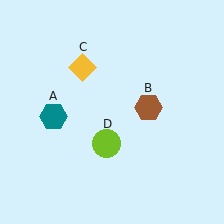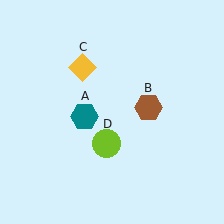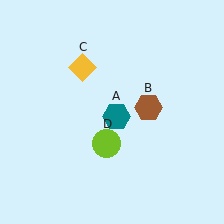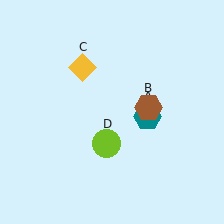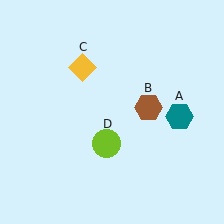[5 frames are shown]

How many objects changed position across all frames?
1 object changed position: teal hexagon (object A).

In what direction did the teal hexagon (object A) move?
The teal hexagon (object A) moved right.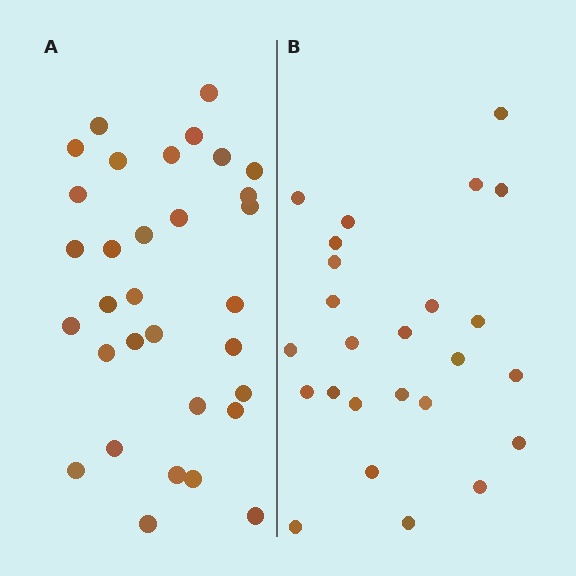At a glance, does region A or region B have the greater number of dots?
Region A (the left region) has more dots.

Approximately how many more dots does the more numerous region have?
Region A has roughly 8 or so more dots than region B.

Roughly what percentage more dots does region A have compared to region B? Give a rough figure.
About 30% more.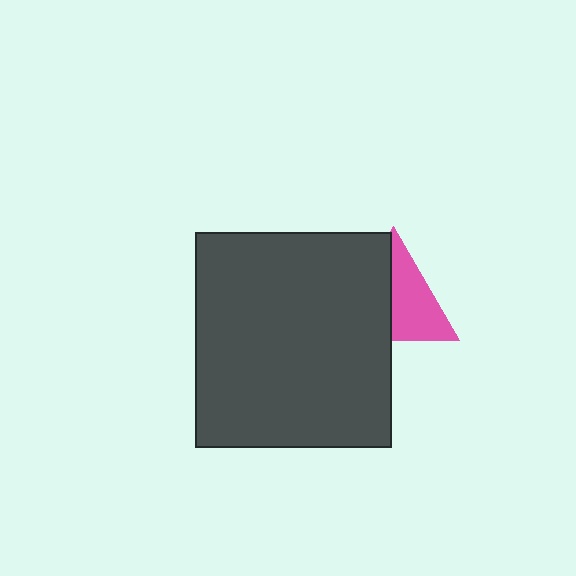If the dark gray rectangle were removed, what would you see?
You would see the complete pink triangle.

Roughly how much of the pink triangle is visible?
About half of it is visible (roughly 53%).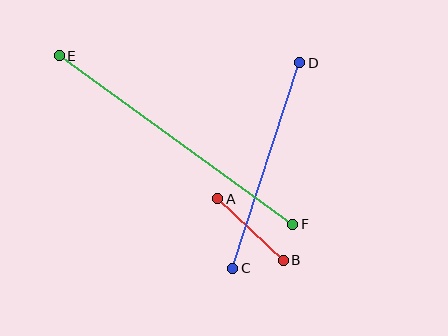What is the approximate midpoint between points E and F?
The midpoint is at approximately (176, 140) pixels.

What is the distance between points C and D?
The distance is approximately 217 pixels.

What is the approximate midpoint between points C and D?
The midpoint is at approximately (266, 165) pixels.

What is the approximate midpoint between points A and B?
The midpoint is at approximately (251, 229) pixels.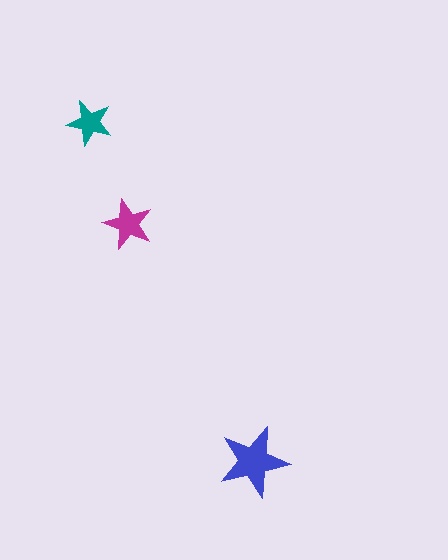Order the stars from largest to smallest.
the blue one, the magenta one, the teal one.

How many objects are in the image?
There are 3 objects in the image.